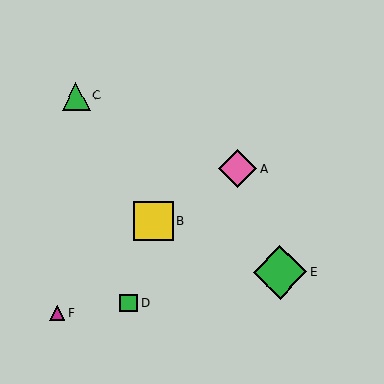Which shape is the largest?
The green diamond (labeled E) is the largest.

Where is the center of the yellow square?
The center of the yellow square is at (154, 221).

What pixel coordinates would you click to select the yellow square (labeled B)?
Click at (154, 221) to select the yellow square B.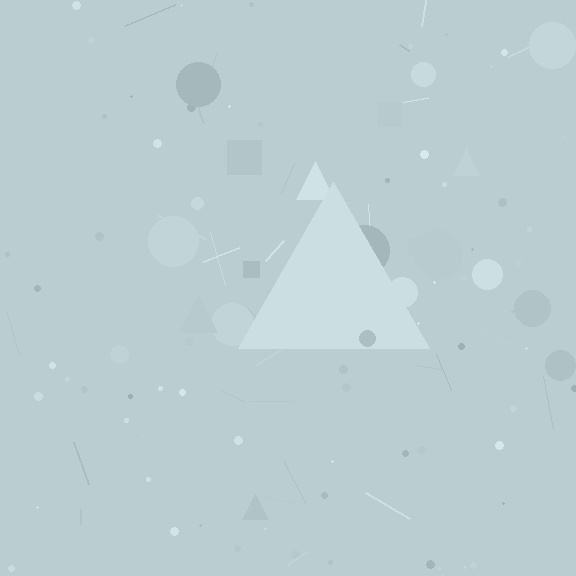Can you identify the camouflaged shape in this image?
The camouflaged shape is a triangle.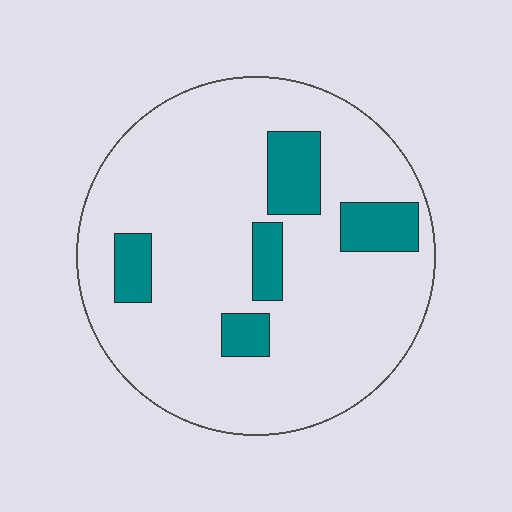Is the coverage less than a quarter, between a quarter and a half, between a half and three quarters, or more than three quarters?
Less than a quarter.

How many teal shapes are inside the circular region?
5.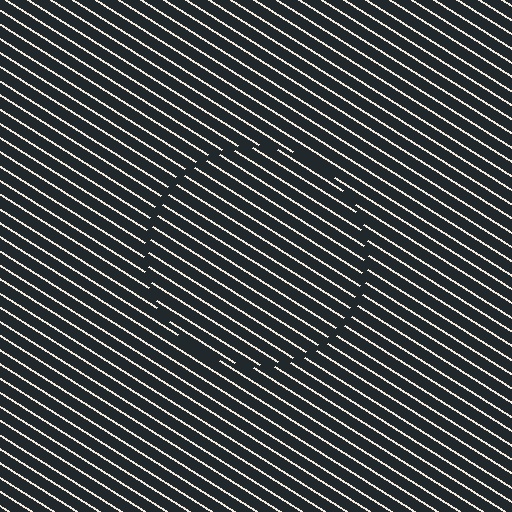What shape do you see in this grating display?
An illusory circle. The interior of the shape contains the same grating, shifted by half a period — the contour is defined by the phase discontinuity where line-ends from the inner and outer gratings abut.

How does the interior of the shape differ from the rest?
The interior of the shape contains the same grating, shifted by half a period — the contour is defined by the phase discontinuity where line-ends from the inner and outer gratings abut.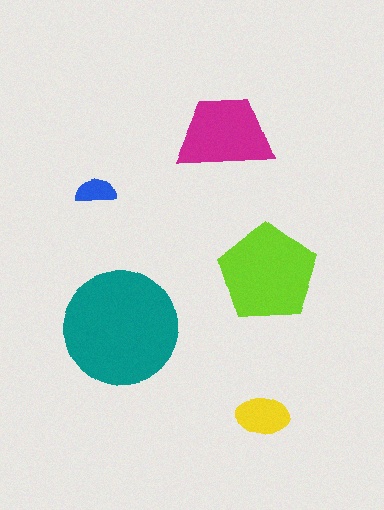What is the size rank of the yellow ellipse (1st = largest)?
4th.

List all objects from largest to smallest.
The teal circle, the lime pentagon, the magenta trapezoid, the yellow ellipse, the blue semicircle.